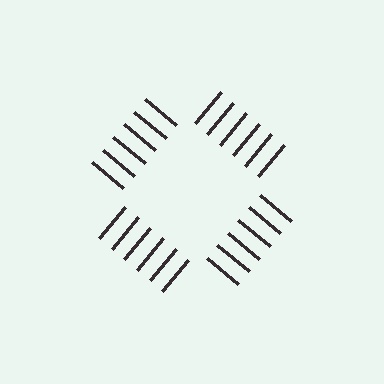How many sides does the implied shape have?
4 sides — the line-ends trace a square.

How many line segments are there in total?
24 — 6 along each of the 4 edges.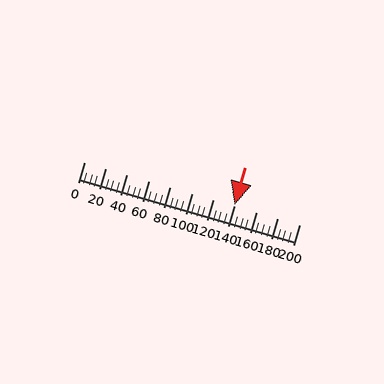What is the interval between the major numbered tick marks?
The major tick marks are spaced 20 units apart.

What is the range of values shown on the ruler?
The ruler shows values from 0 to 200.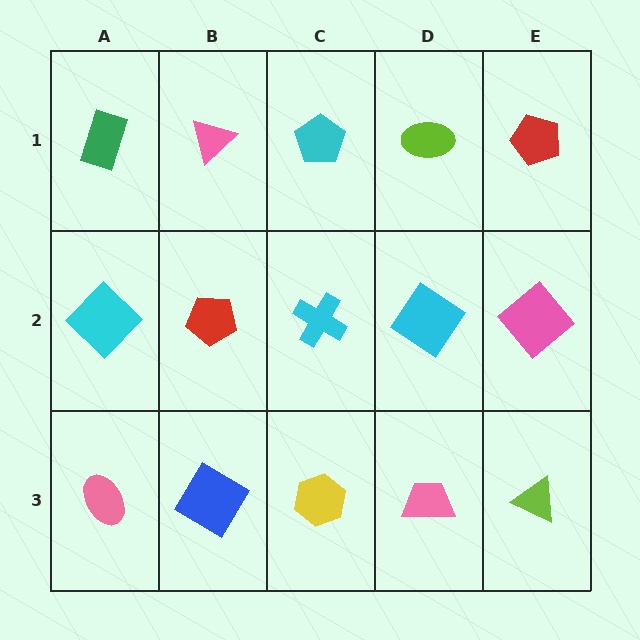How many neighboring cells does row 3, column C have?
3.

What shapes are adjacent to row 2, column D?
A lime ellipse (row 1, column D), a pink trapezoid (row 3, column D), a cyan cross (row 2, column C), a pink diamond (row 2, column E).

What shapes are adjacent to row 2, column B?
A pink triangle (row 1, column B), a blue diamond (row 3, column B), a cyan diamond (row 2, column A), a cyan cross (row 2, column C).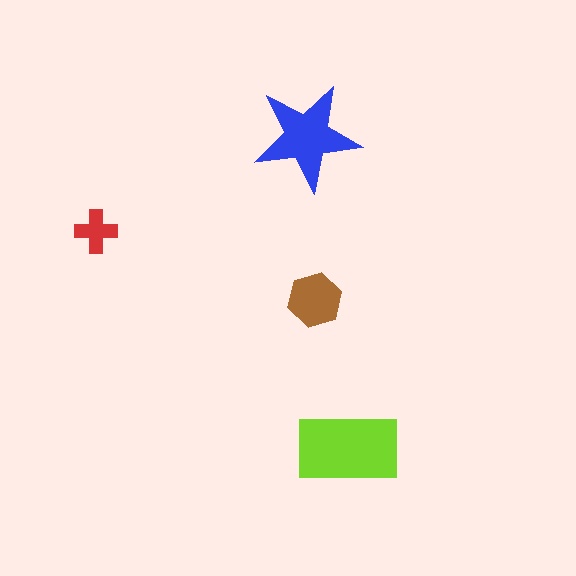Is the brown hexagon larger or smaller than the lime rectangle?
Smaller.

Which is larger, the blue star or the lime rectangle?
The lime rectangle.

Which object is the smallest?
The red cross.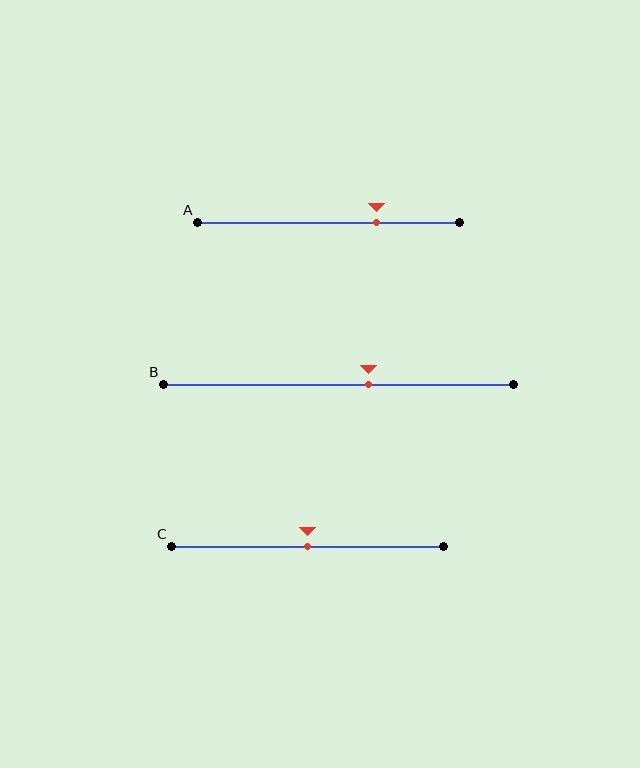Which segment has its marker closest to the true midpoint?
Segment C has its marker closest to the true midpoint.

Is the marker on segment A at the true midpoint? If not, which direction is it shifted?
No, the marker on segment A is shifted to the right by about 18% of the segment length.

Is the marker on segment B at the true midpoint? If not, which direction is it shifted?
No, the marker on segment B is shifted to the right by about 9% of the segment length.